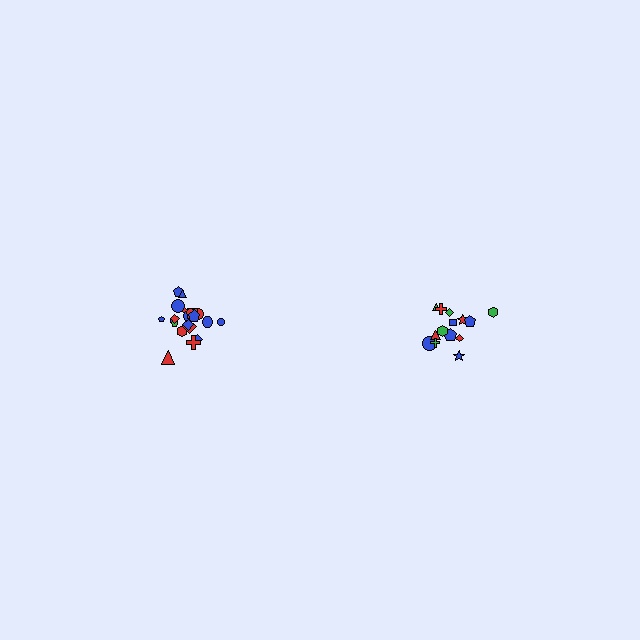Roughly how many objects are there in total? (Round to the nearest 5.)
Roughly 35 objects in total.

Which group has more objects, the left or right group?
The left group.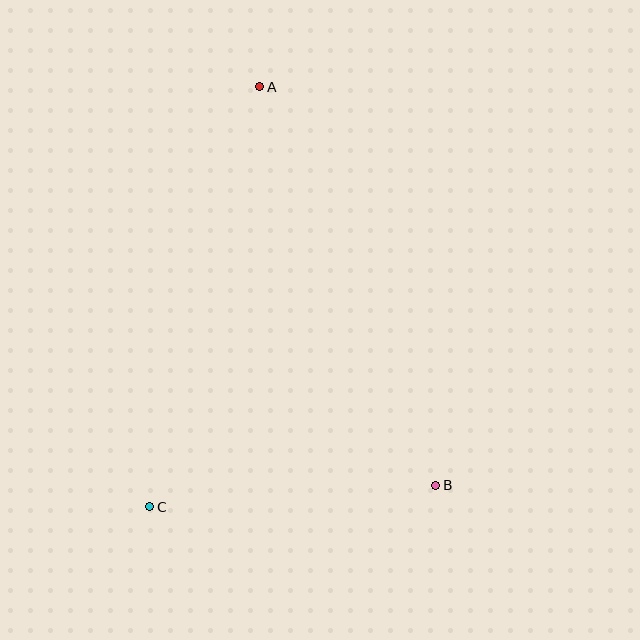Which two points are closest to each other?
Points B and C are closest to each other.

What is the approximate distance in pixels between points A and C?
The distance between A and C is approximately 434 pixels.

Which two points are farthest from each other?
Points A and B are farthest from each other.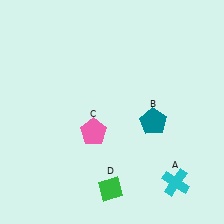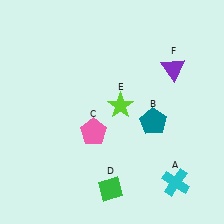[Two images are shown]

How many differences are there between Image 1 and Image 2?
There are 2 differences between the two images.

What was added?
A lime star (E), a purple triangle (F) were added in Image 2.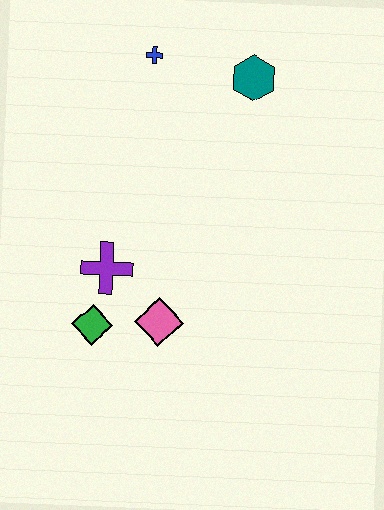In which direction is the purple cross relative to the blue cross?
The purple cross is below the blue cross.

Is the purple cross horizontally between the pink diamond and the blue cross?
No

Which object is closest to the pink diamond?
The green diamond is closest to the pink diamond.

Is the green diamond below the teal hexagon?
Yes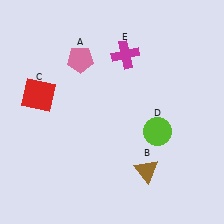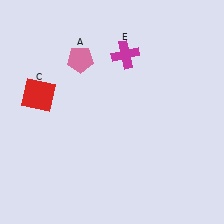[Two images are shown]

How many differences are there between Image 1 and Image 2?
There are 2 differences between the two images.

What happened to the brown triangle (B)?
The brown triangle (B) was removed in Image 2. It was in the bottom-right area of Image 1.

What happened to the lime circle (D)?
The lime circle (D) was removed in Image 2. It was in the bottom-right area of Image 1.